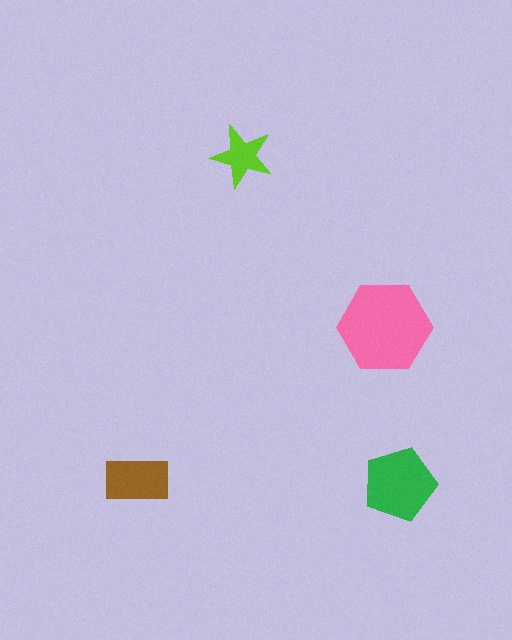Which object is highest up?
The lime star is topmost.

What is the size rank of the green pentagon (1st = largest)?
2nd.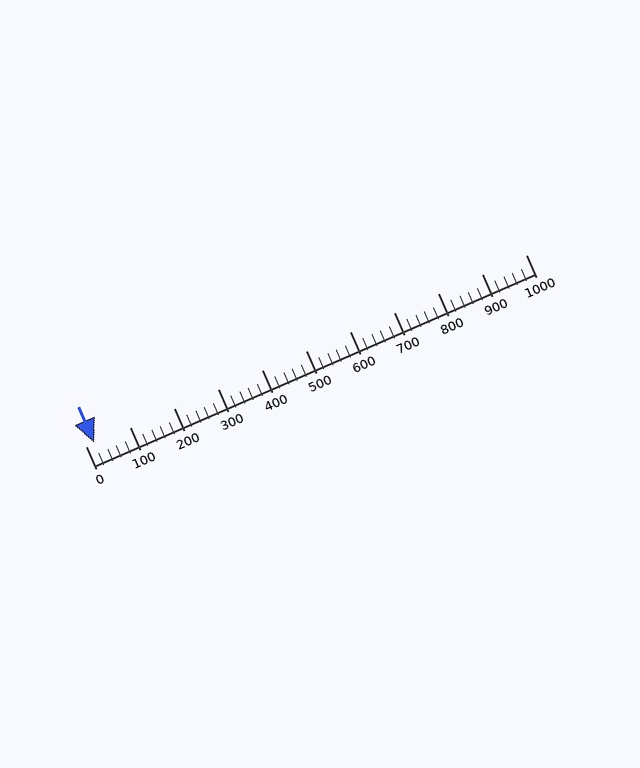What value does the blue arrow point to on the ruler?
The blue arrow points to approximately 20.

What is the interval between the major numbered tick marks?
The major tick marks are spaced 100 units apart.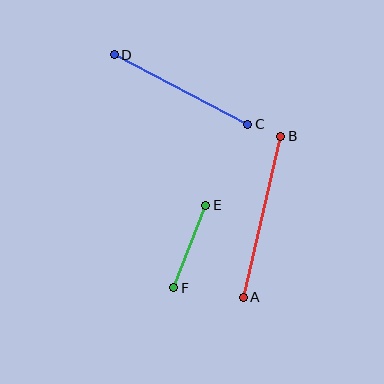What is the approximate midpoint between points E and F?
The midpoint is at approximately (190, 247) pixels.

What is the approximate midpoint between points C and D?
The midpoint is at approximately (181, 90) pixels.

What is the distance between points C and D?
The distance is approximately 150 pixels.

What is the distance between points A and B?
The distance is approximately 166 pixels.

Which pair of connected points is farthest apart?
Points A and B are farthest apart.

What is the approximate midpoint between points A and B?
The midpoint is at approximately (262, 217) pixels.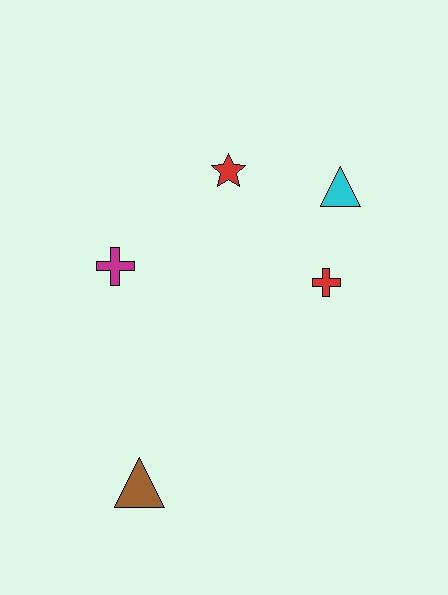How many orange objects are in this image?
There are no orange objects.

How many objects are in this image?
There are 5 objects.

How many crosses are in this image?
There are 2 crosses.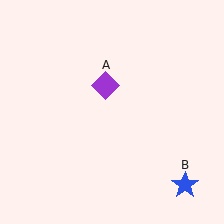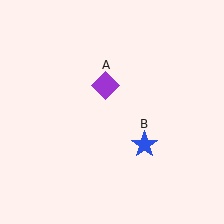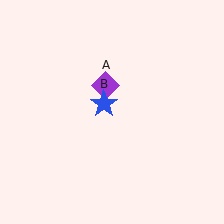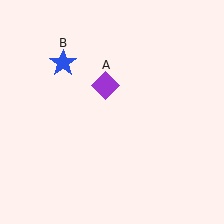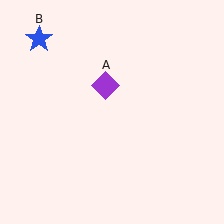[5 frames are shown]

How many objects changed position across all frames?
1 object changed position: blue star (object B).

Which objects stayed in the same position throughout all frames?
Purple diamond (object A) remained stationary.